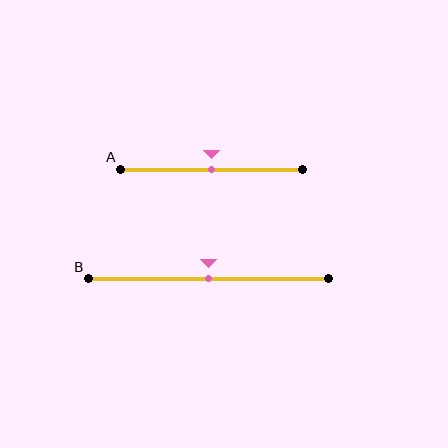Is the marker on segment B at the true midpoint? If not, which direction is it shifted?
Yes, the marker on segment B is at the true midpoint.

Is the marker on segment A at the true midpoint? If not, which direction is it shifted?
Yes, the marker on segment A is at the true midpoint.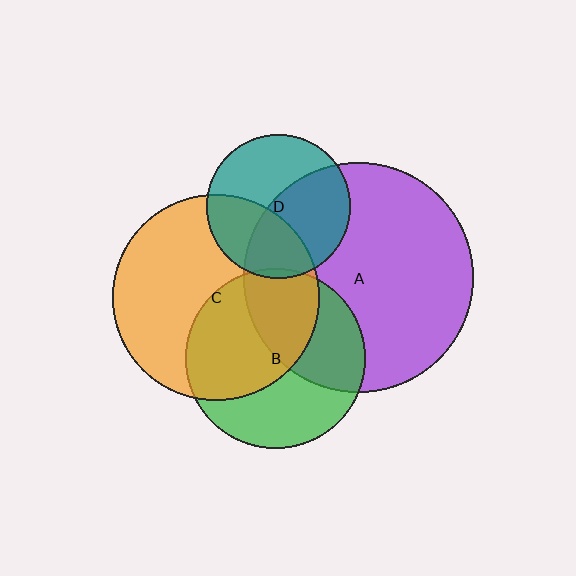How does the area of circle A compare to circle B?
Approximately 1.6 times.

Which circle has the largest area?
Circle A (purple).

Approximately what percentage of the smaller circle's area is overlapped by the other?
Approximately 50%.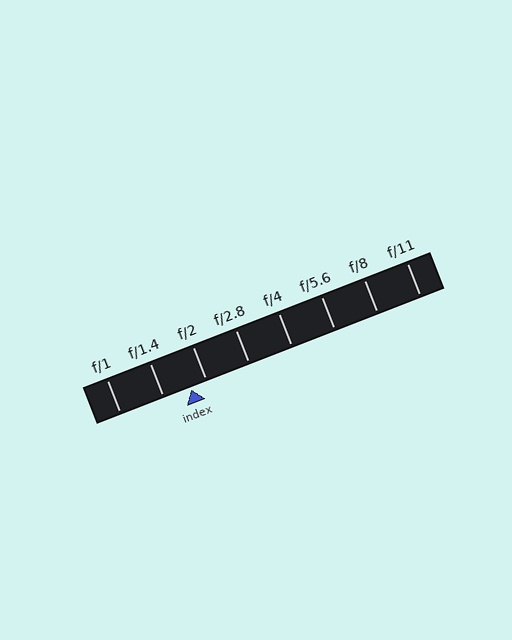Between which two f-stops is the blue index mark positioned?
The index mark is between f/1.4 and f/2.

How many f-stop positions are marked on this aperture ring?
There are 8 f-stop positions marked.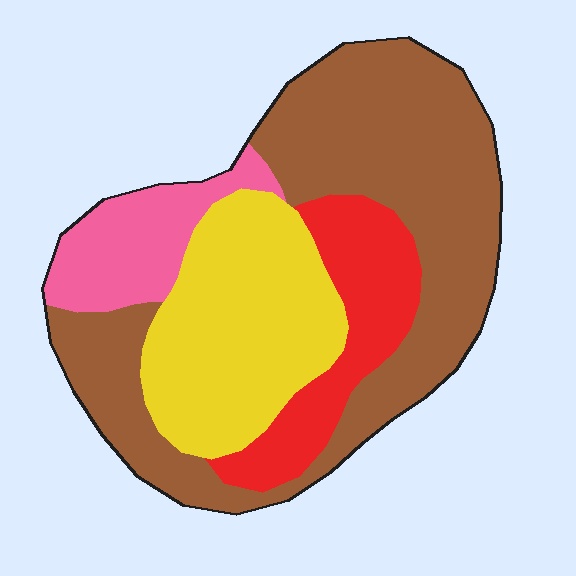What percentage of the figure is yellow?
Yellow covers 26% of the figure.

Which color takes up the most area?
Brown, at roughly 45%.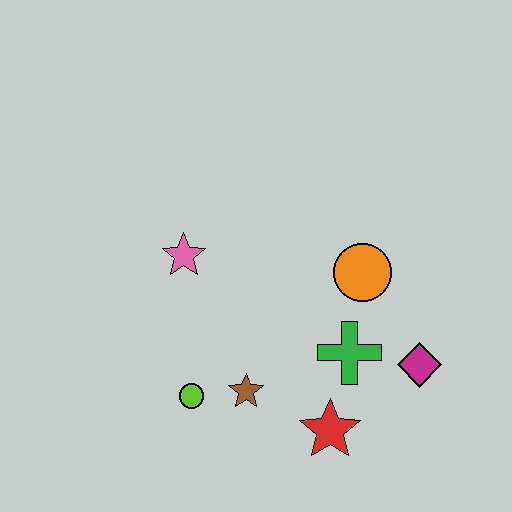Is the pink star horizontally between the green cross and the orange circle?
No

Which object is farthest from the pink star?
The magenta diamond is farthest from the pink star.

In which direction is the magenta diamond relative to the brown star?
The magenta diamond is to the right of the brown star.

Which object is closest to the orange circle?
The green cross is closest to the orange circle.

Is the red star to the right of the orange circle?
No